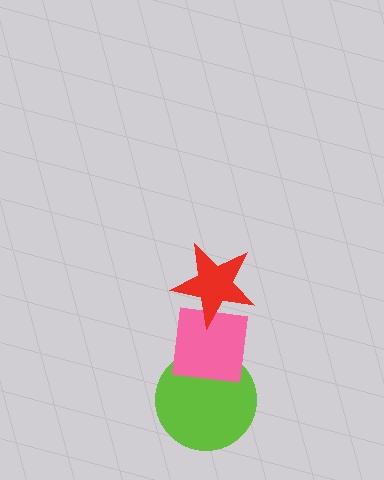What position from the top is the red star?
The red star is 1st from the top.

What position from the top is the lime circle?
The lime circle is 3rd from the top.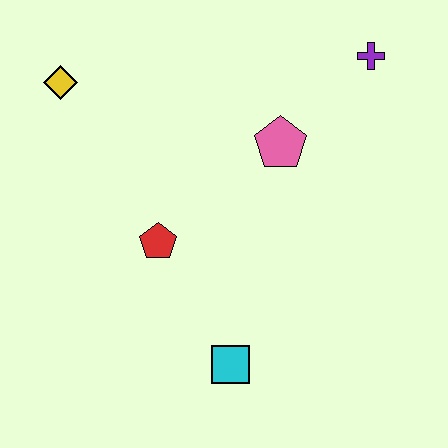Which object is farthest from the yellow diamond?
The cyan square is farthest from the yellow diamond.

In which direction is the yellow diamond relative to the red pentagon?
The yellow diamond is above the red pentagon.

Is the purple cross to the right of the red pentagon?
Yes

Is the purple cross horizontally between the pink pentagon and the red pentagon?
No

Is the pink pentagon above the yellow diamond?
No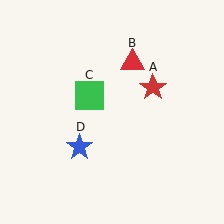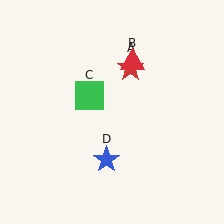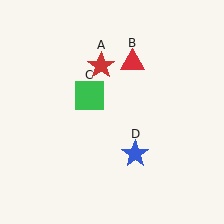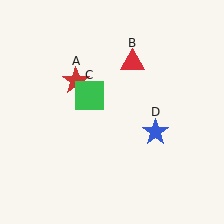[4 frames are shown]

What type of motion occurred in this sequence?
The red star (object A), blue star (object D) rotated counterclockwise around the center of the scene.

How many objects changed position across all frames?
2 objects changed position: red star (object A), blue star (object D).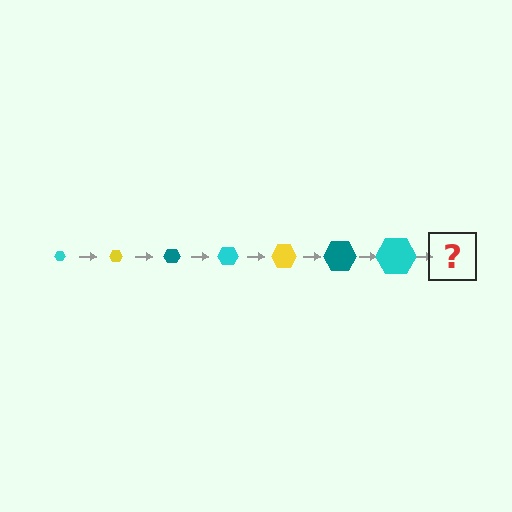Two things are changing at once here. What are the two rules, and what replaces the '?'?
The two rules are that the hexagon grows larger each step and the color cycles through cyan, yellow, and teal. The '?' should be a yellow hexagon, larger than the previous one.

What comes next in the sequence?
The next element should be a yellow hexagon, larger than the previous one.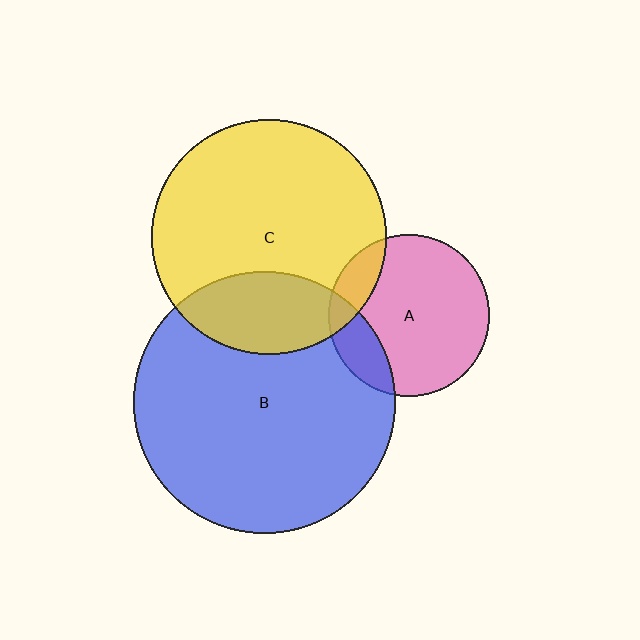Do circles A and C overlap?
Yes.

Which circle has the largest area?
Circle B (blue).